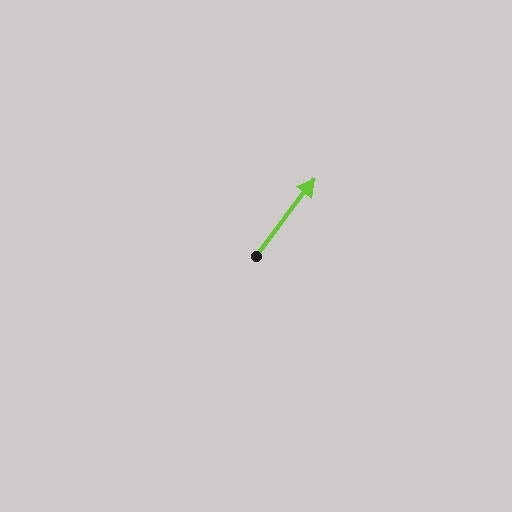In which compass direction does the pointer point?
Northeast.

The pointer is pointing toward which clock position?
Roughly 1 o'clock.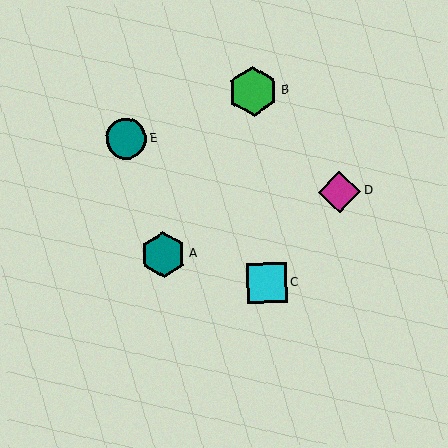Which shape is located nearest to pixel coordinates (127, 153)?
The teal circle (labeled E) at (126, 139) is nearest to that location.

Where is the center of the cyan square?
The center of the cyan square is at (267, 283).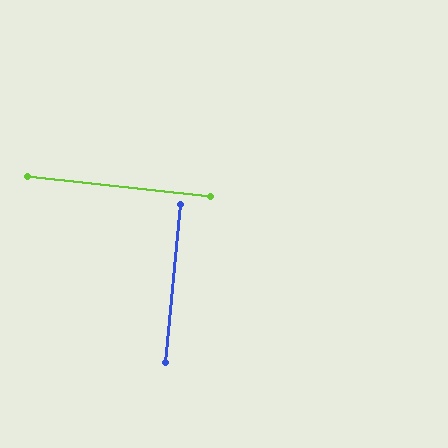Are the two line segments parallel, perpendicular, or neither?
Perpendicular — they meet at approximately 89°.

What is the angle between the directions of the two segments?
Approximately 89 degrees.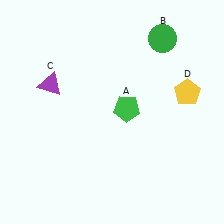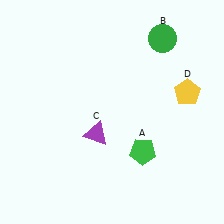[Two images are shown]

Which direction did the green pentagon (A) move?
The green pentagon (A) moved down.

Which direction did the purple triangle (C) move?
The purple triangle (C) moved down.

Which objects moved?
The objects that moved are: the green pentagon (A), the purple triangle (C).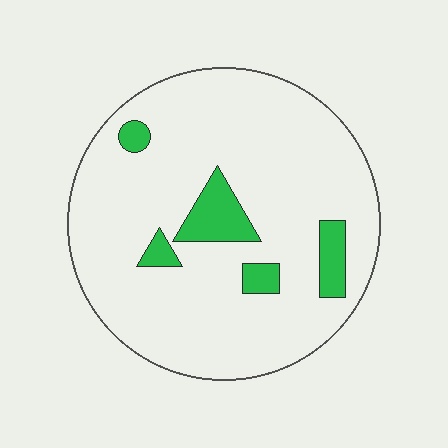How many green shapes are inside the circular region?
5.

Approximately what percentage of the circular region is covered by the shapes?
Approximately 10%.